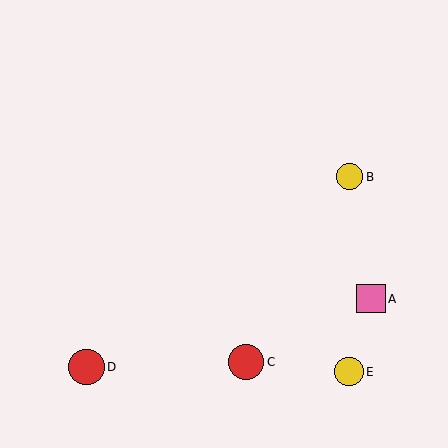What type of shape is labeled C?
Shape C is a red circle.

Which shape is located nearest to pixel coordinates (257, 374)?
The red circle (labeled C) at (246, 362) is nearest to that location.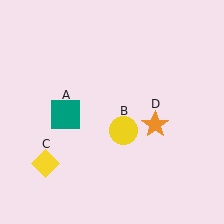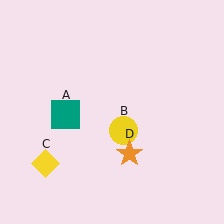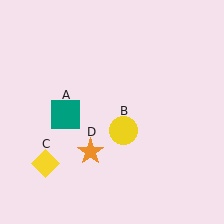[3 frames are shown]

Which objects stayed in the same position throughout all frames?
Teal square (object A) and yellow circle (object B) and yellow diamond (object C) remained stationary.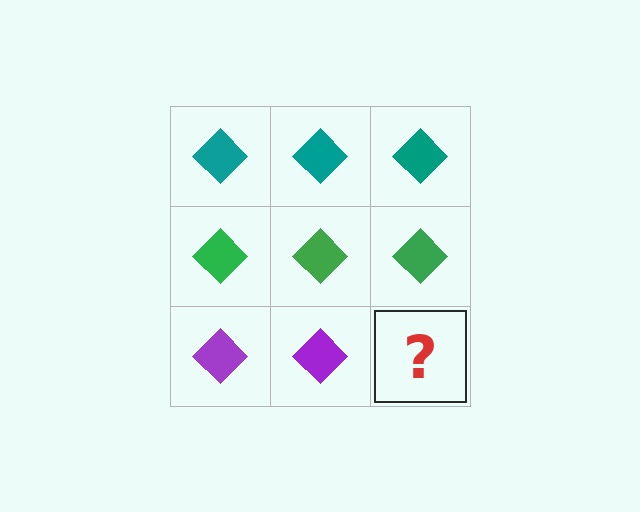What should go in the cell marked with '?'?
The missing cell should contain a purple diamond.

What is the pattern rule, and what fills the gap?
The rule is that each row has a consistent color. The gap should be filled with a purple diamond.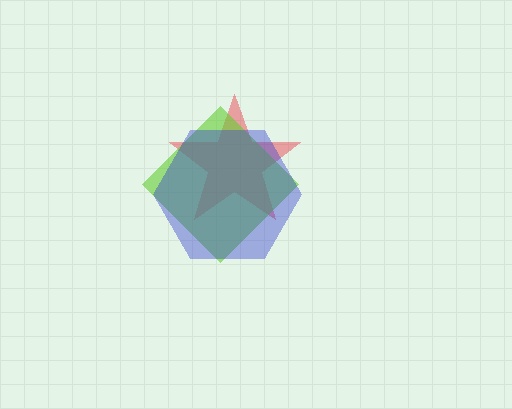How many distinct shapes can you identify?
There are 3 distinct shapes: a red star, a lime diamond, a blue hexagon.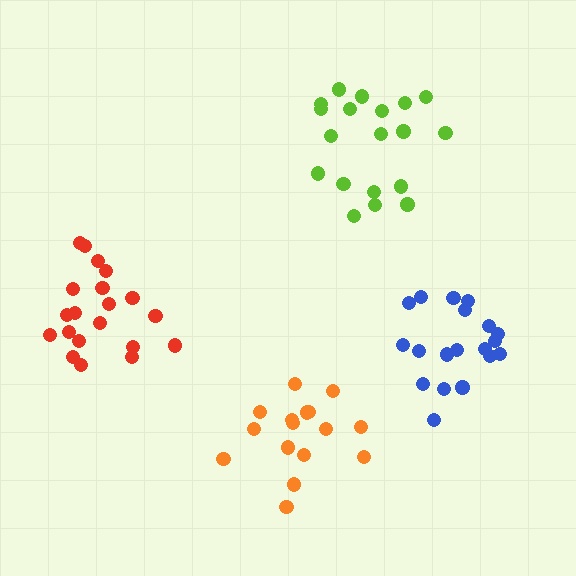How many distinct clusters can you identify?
There are 4 distinct clusters.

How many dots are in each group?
Group 1: 19 dots, Group 2: 19 dots, Group 3: 20 dots, Group 4: 16 dots (74 total).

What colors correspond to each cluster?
The clusters are colored: lime, blue, red, orange.